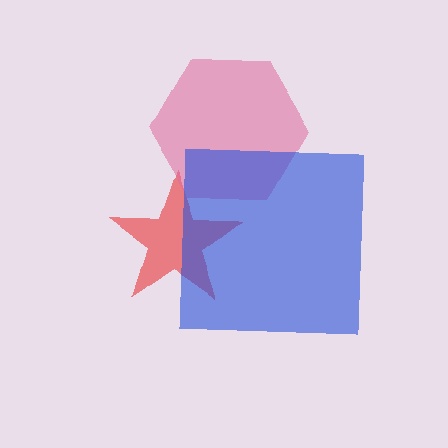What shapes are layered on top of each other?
The layered shapes are: a red star, a pink hexagon, a blue square.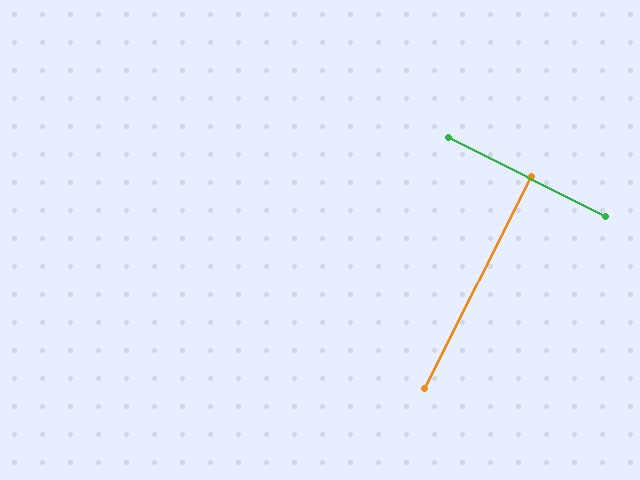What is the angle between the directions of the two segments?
Approximately 90 degrees.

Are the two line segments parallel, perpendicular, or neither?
Perpendicular — they meet at approximately 90°.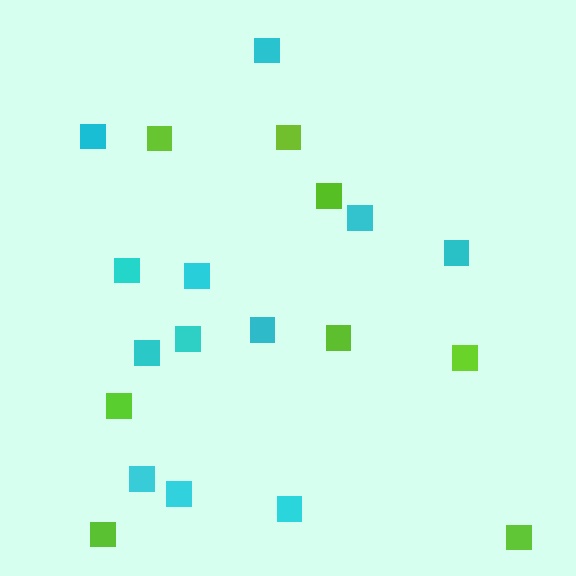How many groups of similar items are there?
There are 2 groups: one group of lime squares (8) and one group of cyan squares (12).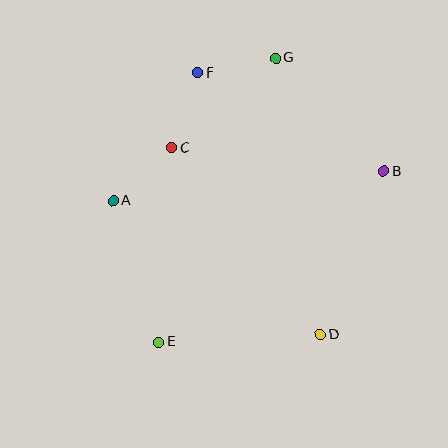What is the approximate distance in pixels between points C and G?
The distance between C and G is approximately 137 pixels.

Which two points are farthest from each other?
Points E and G are farthest from each other.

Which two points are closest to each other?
Points A and C are closest to each other.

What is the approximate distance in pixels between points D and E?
The distance between D and E is approximately 162 pixels.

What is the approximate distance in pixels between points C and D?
The distance between C and D is approximately 238 pixels.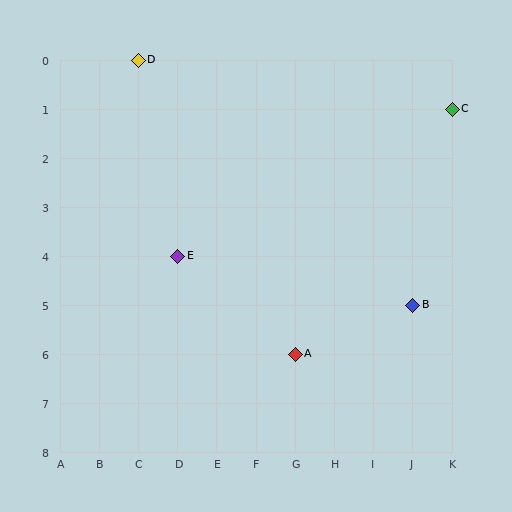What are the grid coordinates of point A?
Point A is at grid coordinates (G, 6).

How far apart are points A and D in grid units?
Points A and D are 4 columns and 6 rows apart (about 7.2 grid units diagonally).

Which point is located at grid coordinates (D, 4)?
Point E is at (D, 4).